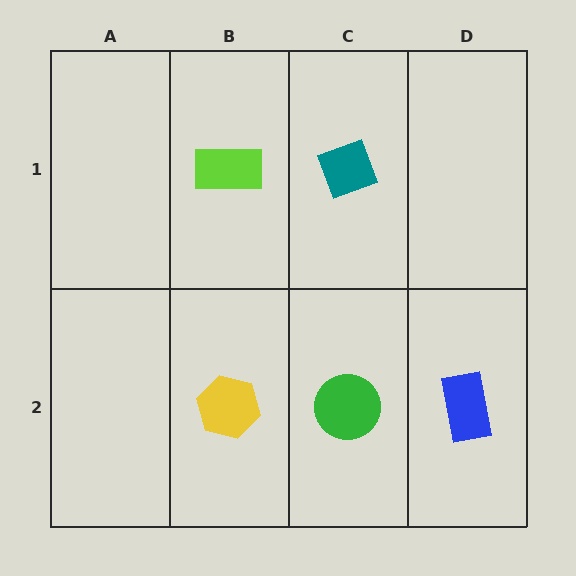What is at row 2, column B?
A yellow hexagon.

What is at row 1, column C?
A teal diamond.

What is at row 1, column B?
A lime rectangle.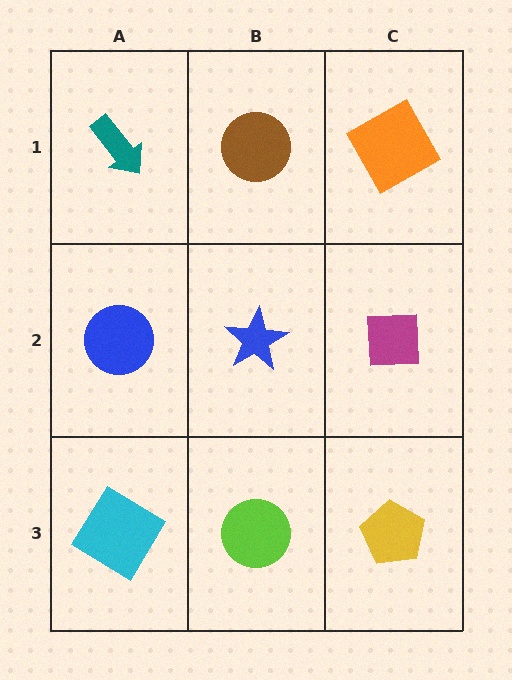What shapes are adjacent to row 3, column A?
A blue circle (row 2, column A), a lime circle (row 3, column B).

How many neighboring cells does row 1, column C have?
2.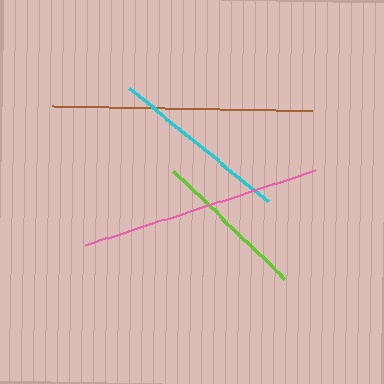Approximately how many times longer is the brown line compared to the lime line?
The brown line is approximately 1.7 times the length of the lime line.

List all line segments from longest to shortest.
From longest to shortest: brown, pink, cyan, lime.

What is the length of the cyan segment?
The cyan segment is approximately 180 pixels long.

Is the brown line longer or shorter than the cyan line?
The brown line is longer than the cyan line.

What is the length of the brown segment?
The brown segment is approximately 262 pixels long.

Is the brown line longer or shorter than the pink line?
The brown line is longer than the pink line.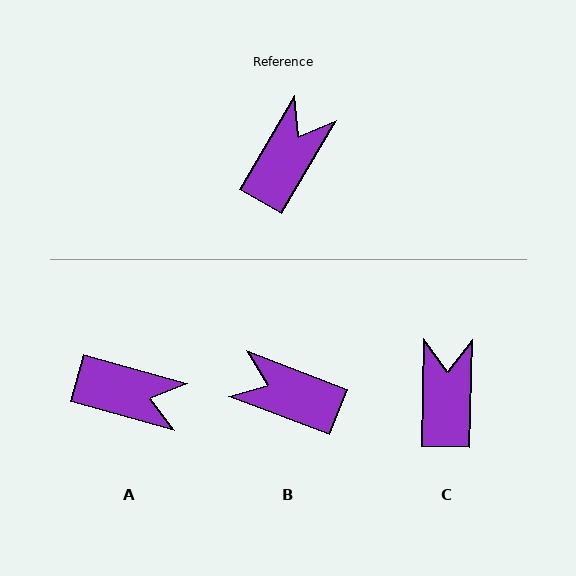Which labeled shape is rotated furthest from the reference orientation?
B, about 99 degrees away.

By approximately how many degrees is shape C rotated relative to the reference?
Approximately 29 degrees counter-clockwise.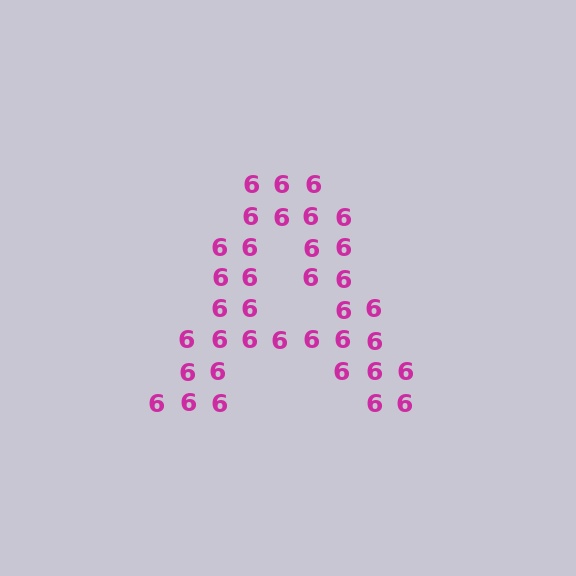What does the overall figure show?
The overall figure shows the letter A.